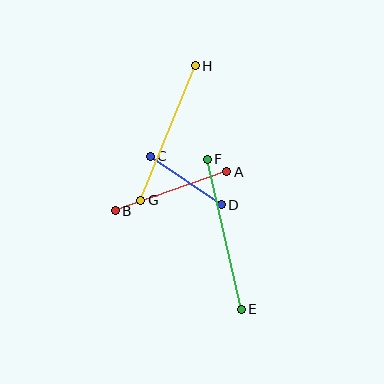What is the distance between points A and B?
The distance is approximately 118 pixels.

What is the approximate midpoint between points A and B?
The midpoint is at approximately (171, 191) pixels.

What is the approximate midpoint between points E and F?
The midpoint is at approximately (224, 234) pixels.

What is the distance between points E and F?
The distance is approximately 154 pixels.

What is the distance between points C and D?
The distance is approximately 86 pixels.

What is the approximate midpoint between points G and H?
The midpoint is at approximately (168, 133) pixels.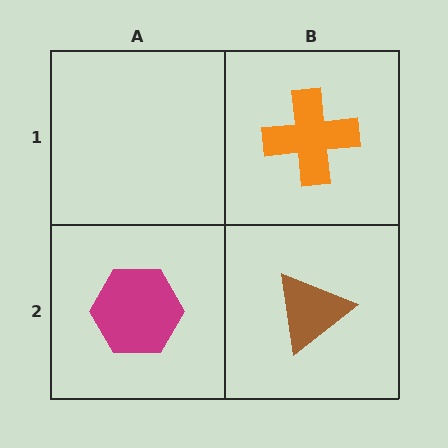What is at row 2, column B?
A brown triangle.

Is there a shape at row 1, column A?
No, that cell is empty.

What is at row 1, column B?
An orange cross.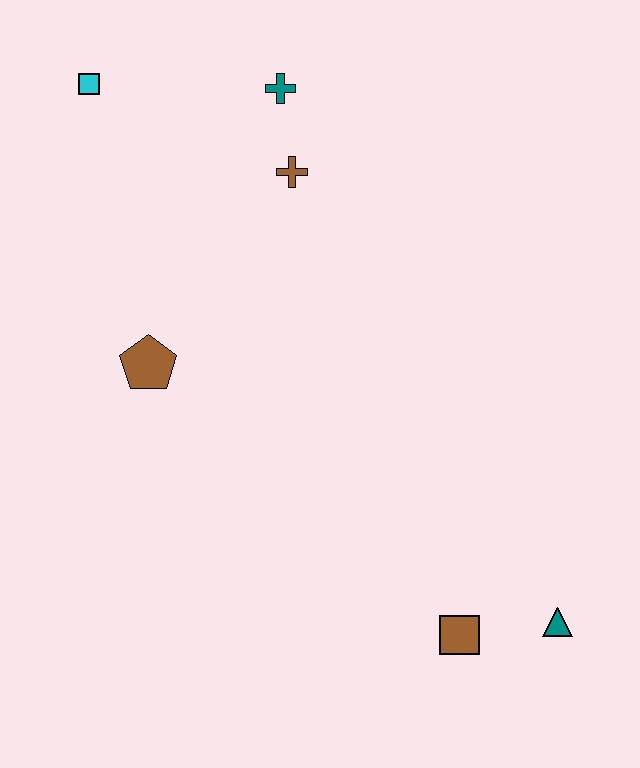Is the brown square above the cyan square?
No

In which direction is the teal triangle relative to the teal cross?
The teal triangle is below the teal cross.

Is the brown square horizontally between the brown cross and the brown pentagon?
No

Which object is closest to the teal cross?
The brown cross is closest to the teal cross.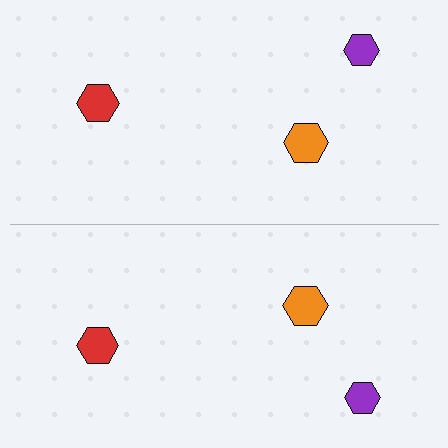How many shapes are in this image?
There are 6 shapes in this image.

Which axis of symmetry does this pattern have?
The pattern has a horizontal axis of symmetry running through the center of the image.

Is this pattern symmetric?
Yes, this pattern has bilateral (reflection) symmetry.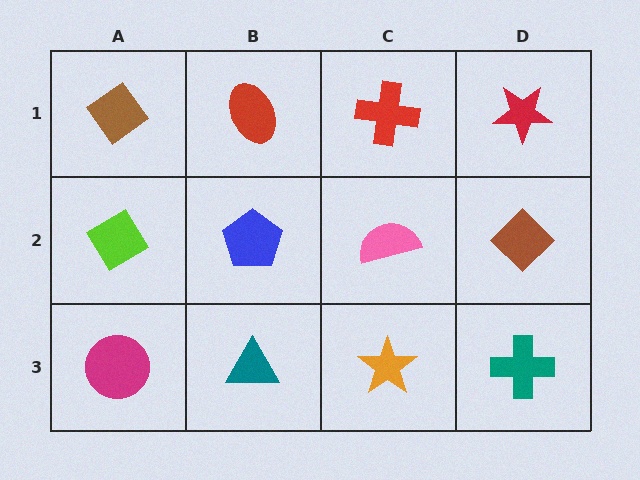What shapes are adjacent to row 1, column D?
A brown diamond (row 2, column D), a red cross (row 1, column C).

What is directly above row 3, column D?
A brown diamond.